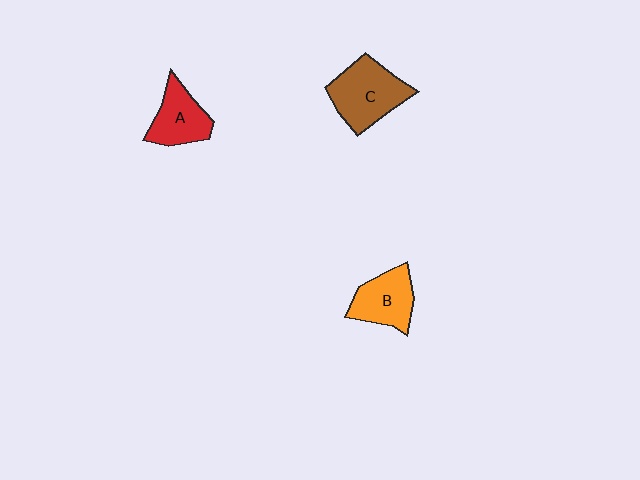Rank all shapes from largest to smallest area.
From largest to smallest: C (brown), B (orange), A (red).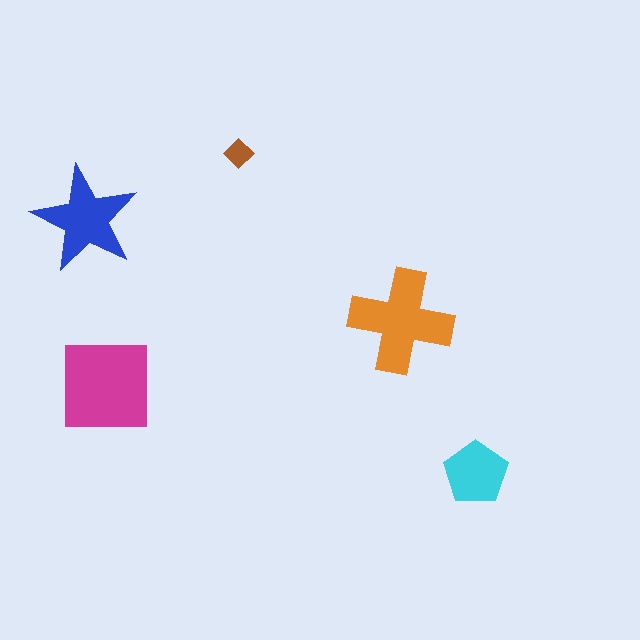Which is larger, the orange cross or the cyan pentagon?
The orange cross.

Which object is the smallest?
The brown diamond.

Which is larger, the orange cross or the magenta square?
The magenta square.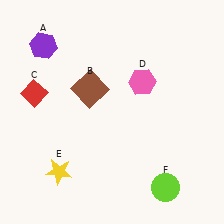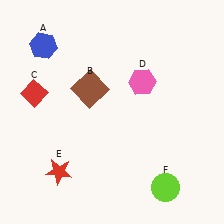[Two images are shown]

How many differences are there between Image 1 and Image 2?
There are 2 differences between the two images.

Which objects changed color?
A changed from purple to blue. E changed from yellow to red.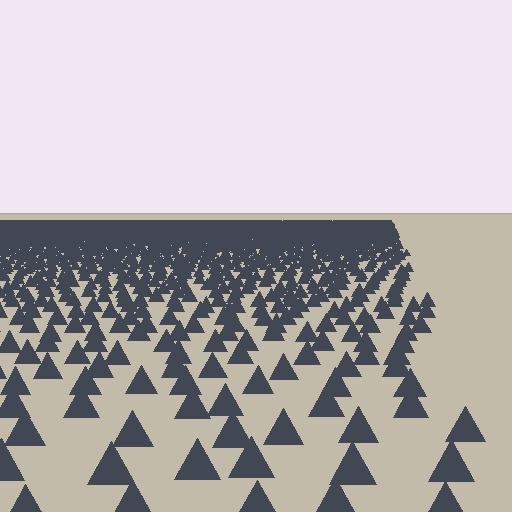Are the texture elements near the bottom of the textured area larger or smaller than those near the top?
Larger. Near the bottom, elements are closer to the viewer and appear at a bigger on-screen size.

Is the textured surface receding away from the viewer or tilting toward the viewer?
The surface is receding away from the viewer. Texture elements get smaller and denser toward the top.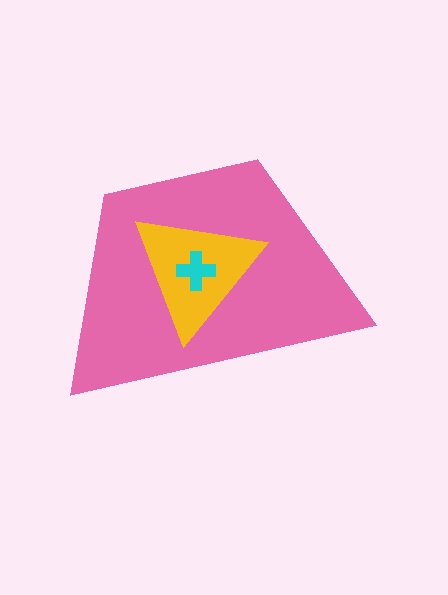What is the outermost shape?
The pink trapezoid.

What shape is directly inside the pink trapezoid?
The yellow triangle.